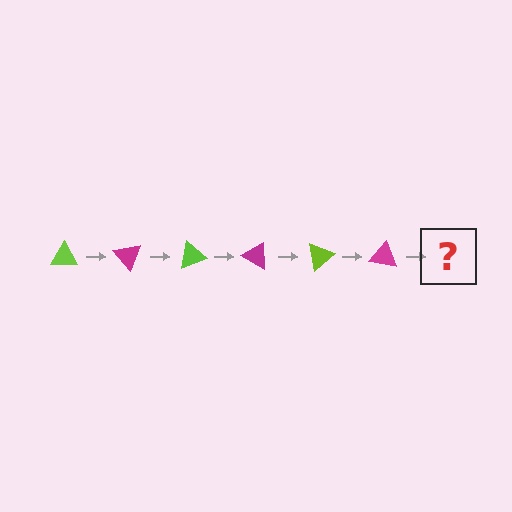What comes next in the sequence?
The next element should be a lime triangle, rotated 300 degrees from the start.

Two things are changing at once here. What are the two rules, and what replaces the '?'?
The two rules are that it rotates 50 degrees each step and the color cycles through lime and magenta. The '?' should be a lime triangle, rotated 300 degrees from the start.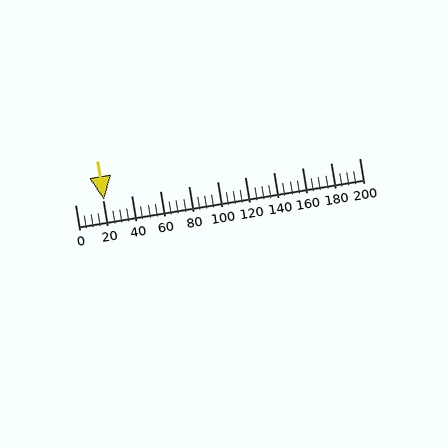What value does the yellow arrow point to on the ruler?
The yellow arrow points to approximately 20.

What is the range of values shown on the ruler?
The ruler shows values from 0 to 200.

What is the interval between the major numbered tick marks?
The major tick marks are spaced 20 units apart.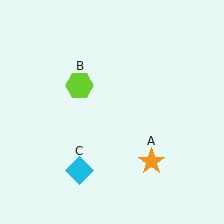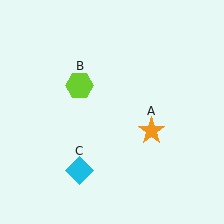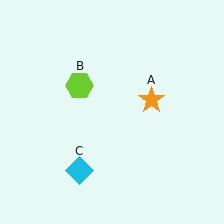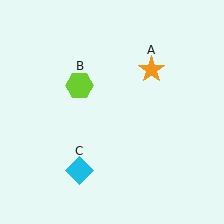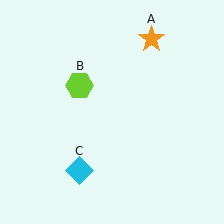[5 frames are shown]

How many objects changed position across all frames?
1 object changed position: orange star (object A).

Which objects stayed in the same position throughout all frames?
Lime hexagon (object B) and cyan diamond (object C) remained stationary.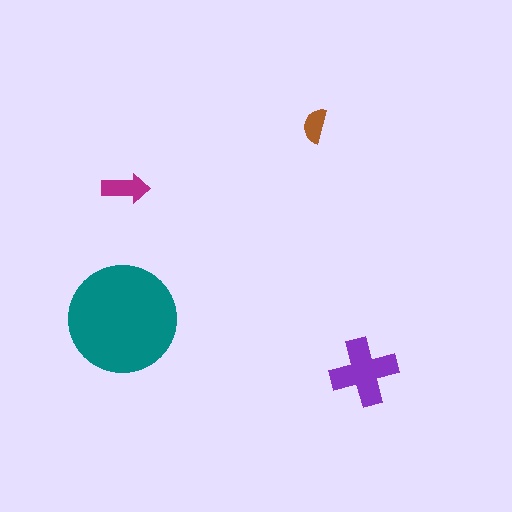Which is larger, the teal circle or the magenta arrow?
The teal circle.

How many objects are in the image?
There are 4 objects in the image.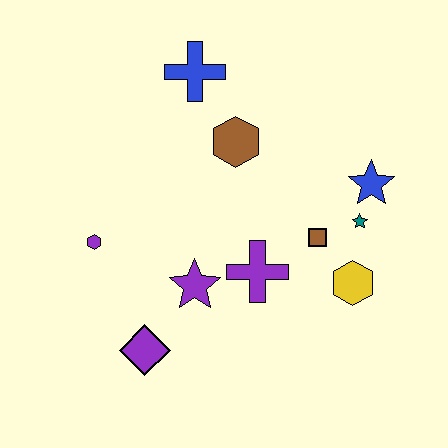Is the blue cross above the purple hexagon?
Yes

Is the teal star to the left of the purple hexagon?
No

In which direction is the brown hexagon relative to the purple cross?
The brown hexagon is above the purple cross.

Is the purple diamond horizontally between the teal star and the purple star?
No